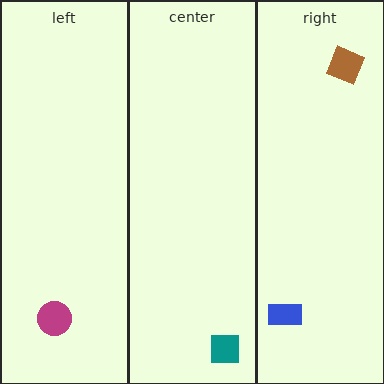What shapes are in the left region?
The magenta circle.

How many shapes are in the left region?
1.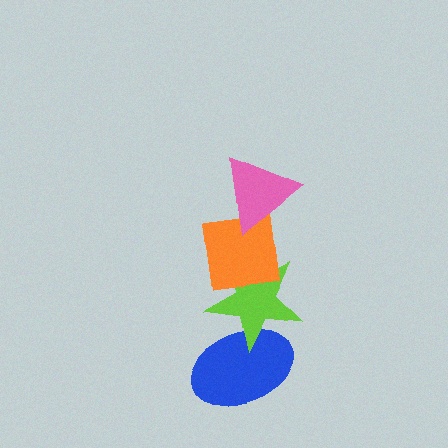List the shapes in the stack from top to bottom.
From top to bottom: the pink triangle, the orange square, the lime star, the blue ellipse.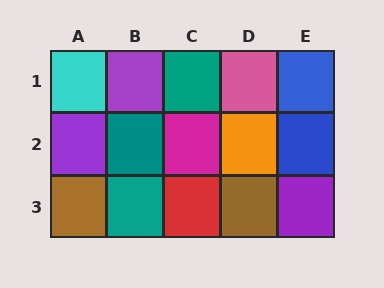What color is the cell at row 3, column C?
Red.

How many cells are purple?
3 cells are purple.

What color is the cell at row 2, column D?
Orange.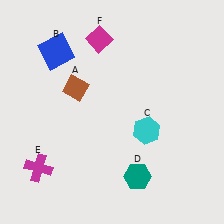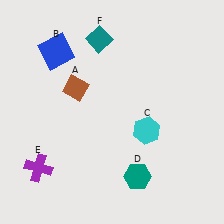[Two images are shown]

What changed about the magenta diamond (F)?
In Image 1, F is magenta. In Image 2, it changed to teal.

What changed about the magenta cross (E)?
In Image 1, E is magenta. In Image 2, it changed to purple.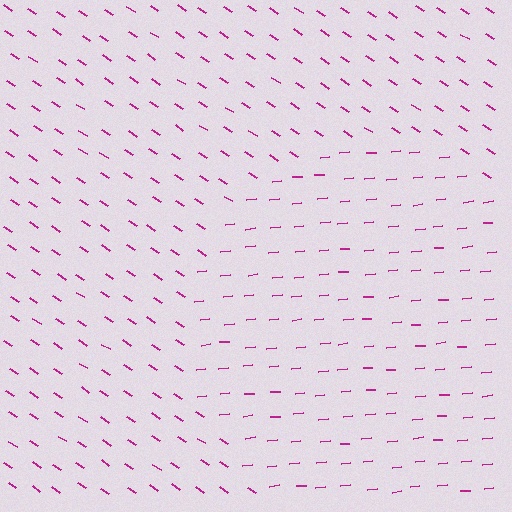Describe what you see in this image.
The image is filled with small magenta line segments. A circle region in the image has lines oriented differently from the surrounding lines, creating a visible texture boundary.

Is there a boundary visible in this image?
Yes, there is a texture boundary formed by a change in line orientation.